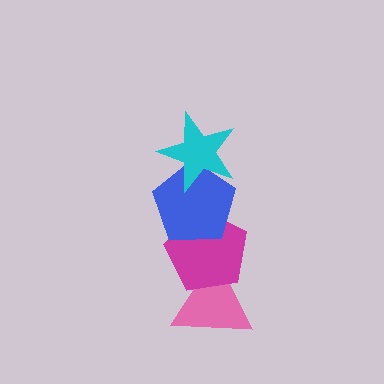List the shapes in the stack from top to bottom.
From top to bottom: the cyan star, the blue pentagon, the magenta pentagon, the pink triangle.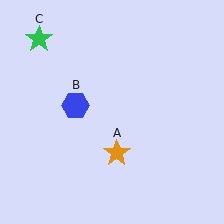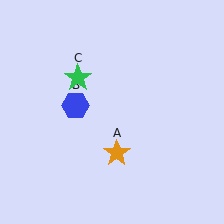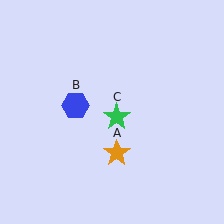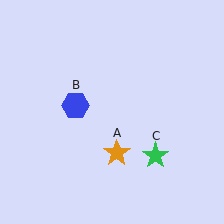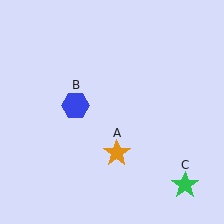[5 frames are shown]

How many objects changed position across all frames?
1 object changed position: green star (object C).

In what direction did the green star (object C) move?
The green star (object C) moved down and to the right.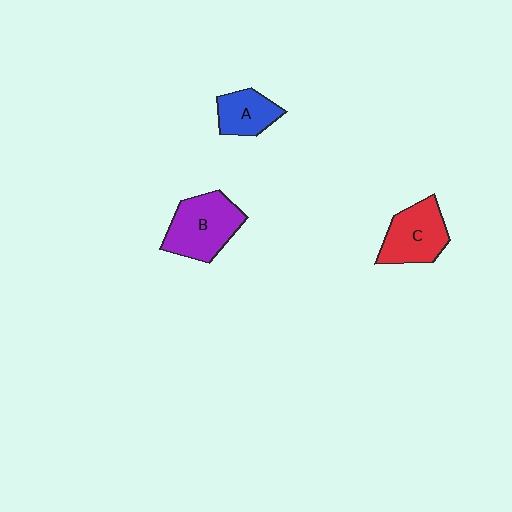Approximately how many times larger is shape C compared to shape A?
Approximately 1.4 times.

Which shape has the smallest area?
Shape A (blue).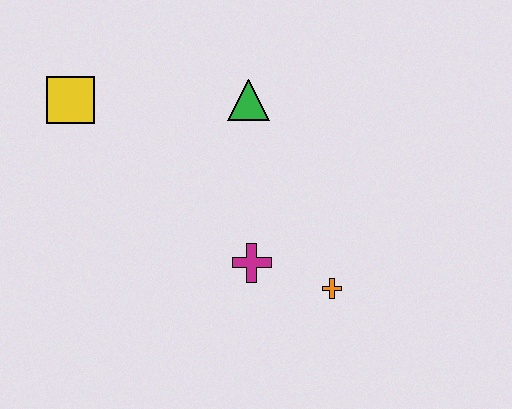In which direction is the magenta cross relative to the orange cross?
The magenta cross is to the left of the orange cross.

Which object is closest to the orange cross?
The magenta cross is closest to the orange cross.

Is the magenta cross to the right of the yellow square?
Yes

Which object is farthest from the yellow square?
The orange cross is farthest from the yellow square.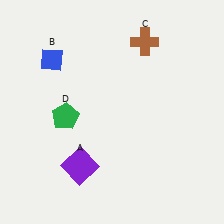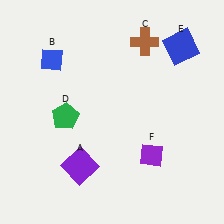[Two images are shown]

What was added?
A blue square (E), a purple diamond (F) were added in Image 2.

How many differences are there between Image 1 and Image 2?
There are 2 differences between the two images.